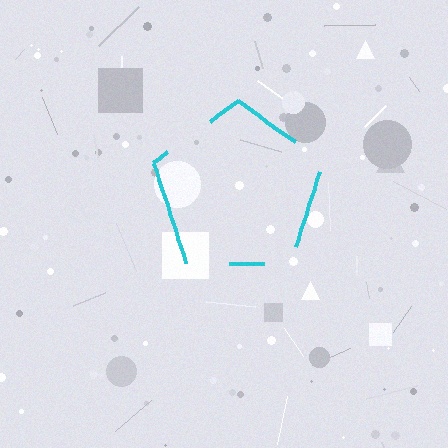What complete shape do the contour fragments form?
The contour fragments form a pentagon.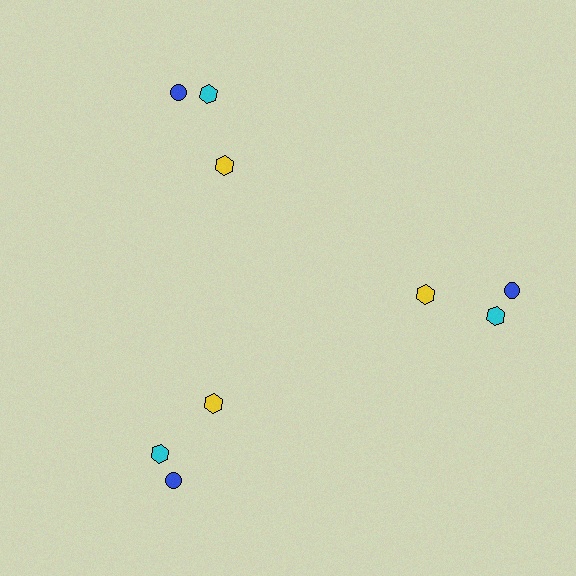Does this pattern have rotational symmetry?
Yes, this pattern has 3-fold rotational symmetry. It looks the same after rotating 120 degrees around the center.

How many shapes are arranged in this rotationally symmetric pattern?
There are 9 shapes, arranged in 3 groups of 3.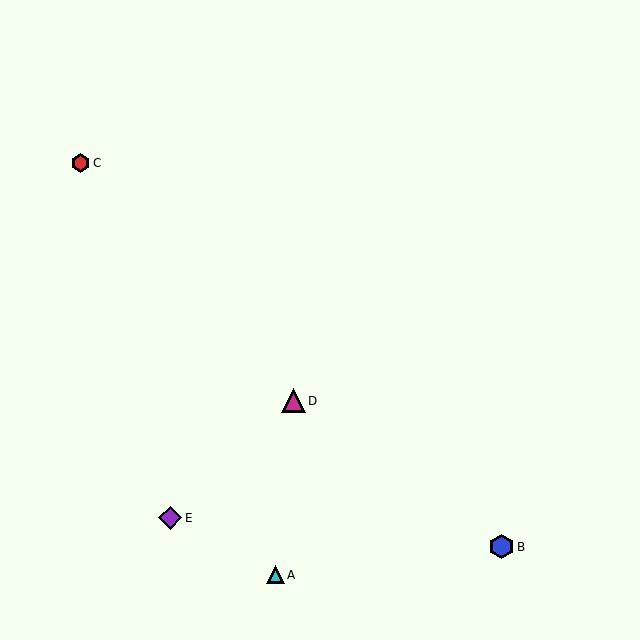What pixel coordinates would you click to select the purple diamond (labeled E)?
Click at (170, 518) to select the purple diamond E.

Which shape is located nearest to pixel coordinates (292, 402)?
The magenta triangle (labeled D) at (293, 401) is nearest to that location.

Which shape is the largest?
The blue hexagon (labeled B) is the largest.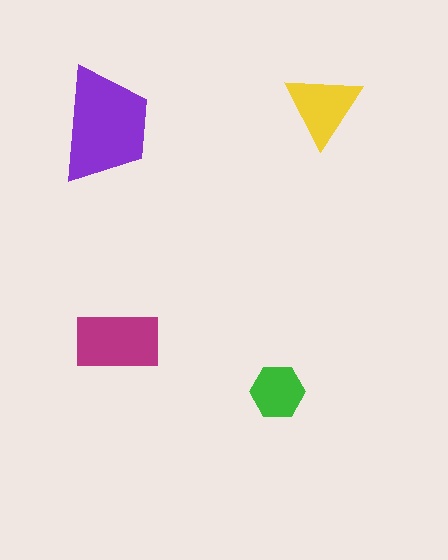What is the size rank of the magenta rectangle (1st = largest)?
2nd.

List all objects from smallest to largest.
The green hexagon, the yellow triangle, the magenta rectangle, the purple trapezoid.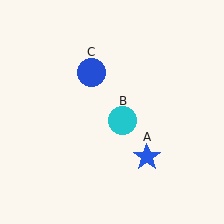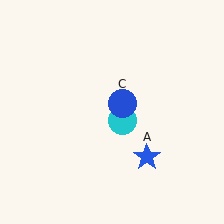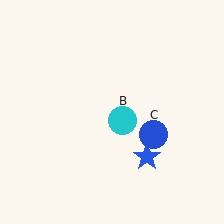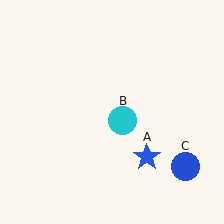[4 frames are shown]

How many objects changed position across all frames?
1 object changed position: blue circle (object C).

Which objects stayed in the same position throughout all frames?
Blue star (object A) and cyan circle (object B) remained stationary.